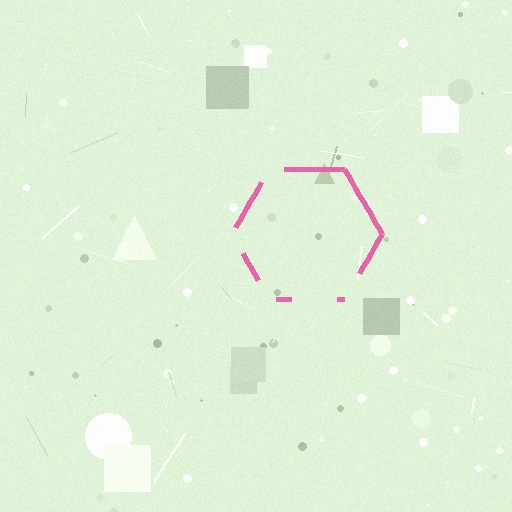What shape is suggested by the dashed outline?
The dashed outline suggests a hexagon.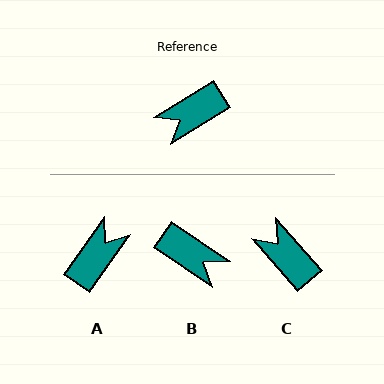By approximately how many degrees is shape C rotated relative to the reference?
Approximately 81 degrees clockwise.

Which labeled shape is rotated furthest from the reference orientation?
A, about 158 degrees away.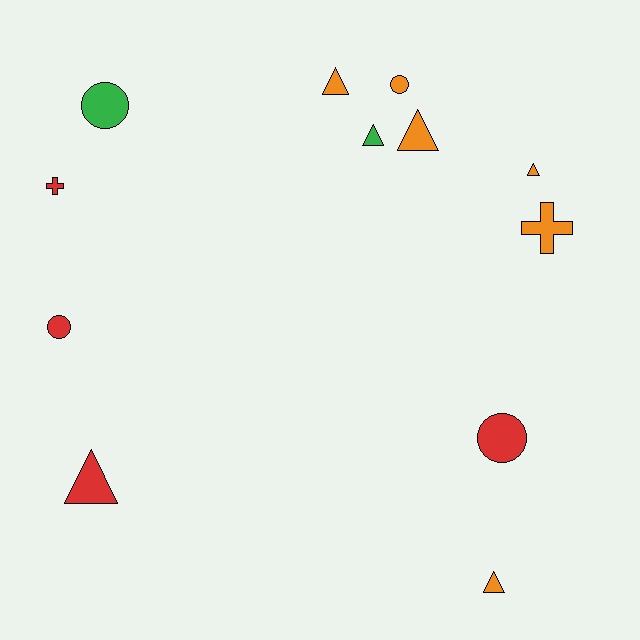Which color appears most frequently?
Orange, with 6 objects.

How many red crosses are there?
There is 1 red cross.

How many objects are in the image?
There are 12 objects.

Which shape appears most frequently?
Triangle, with 6 objects.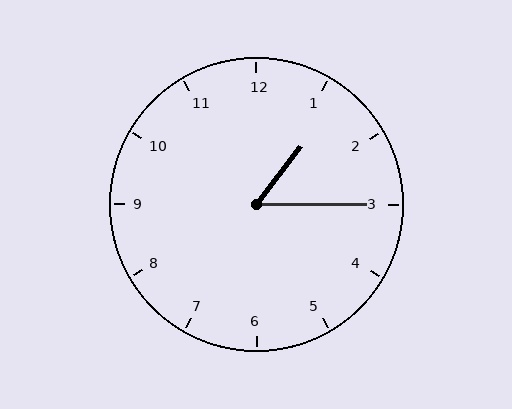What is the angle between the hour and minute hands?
Approximately 52 degrees.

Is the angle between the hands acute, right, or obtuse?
It is acute.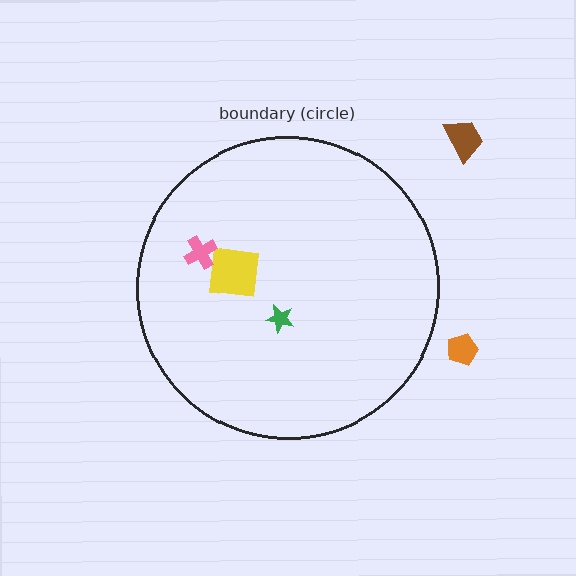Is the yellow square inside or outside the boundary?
Inside.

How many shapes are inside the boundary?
3 inside, 2 outside.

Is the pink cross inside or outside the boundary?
Inside.